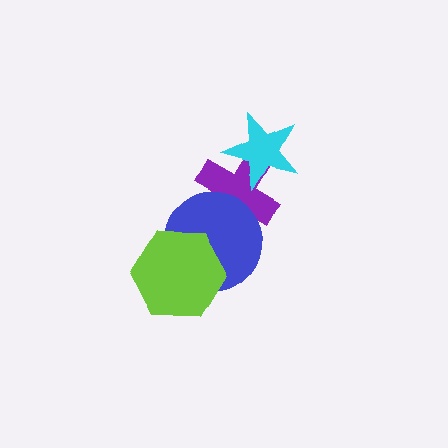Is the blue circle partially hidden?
Yes, it is partially covered by another shape.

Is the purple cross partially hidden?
Yes, it is partially covered by another shape.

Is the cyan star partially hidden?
No, no other shape covers it.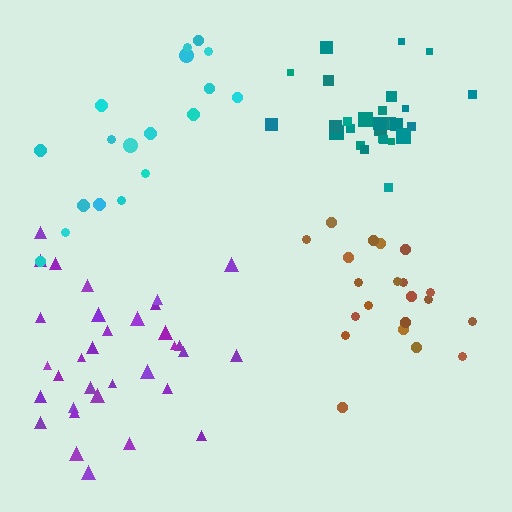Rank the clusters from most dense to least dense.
teal, brown, purple, cyan.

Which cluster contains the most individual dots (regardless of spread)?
Purple (33).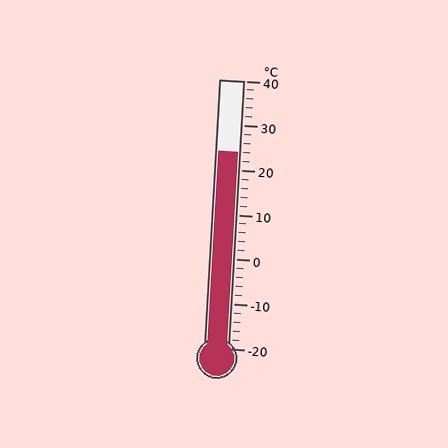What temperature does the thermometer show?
The thermometer shows approximately 24°C.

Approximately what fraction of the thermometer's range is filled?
The thermometer is filled to approximately 75% of its range.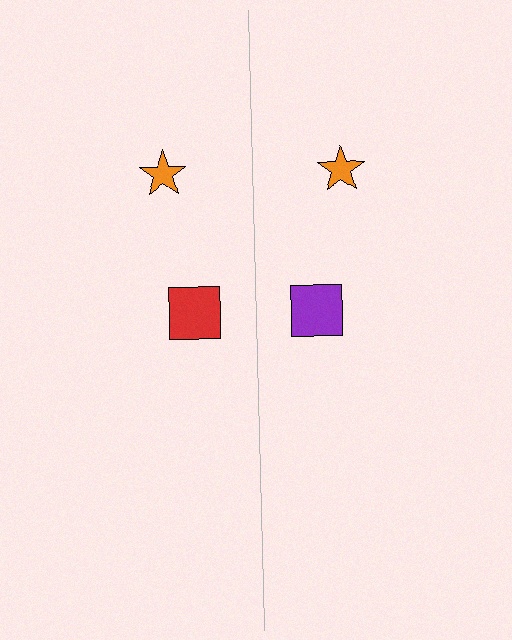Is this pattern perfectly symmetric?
No, the pattern is not perfectly symmetric. The purple square on the right side breaks the symmetry — its mirror counterpart is red.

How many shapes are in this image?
There are 4 shapes in this image.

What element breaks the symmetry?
The purple square on the right side breaks the symmetry — its mirror counterpart is red.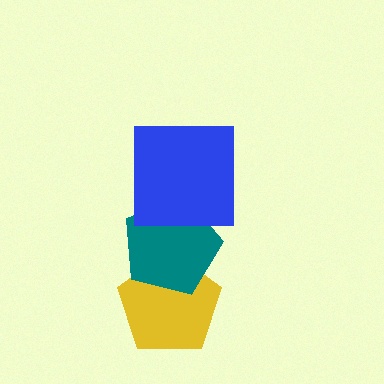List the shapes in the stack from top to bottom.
From top to bottom: the blue square, the teal pentagon, the yellow pentagon.